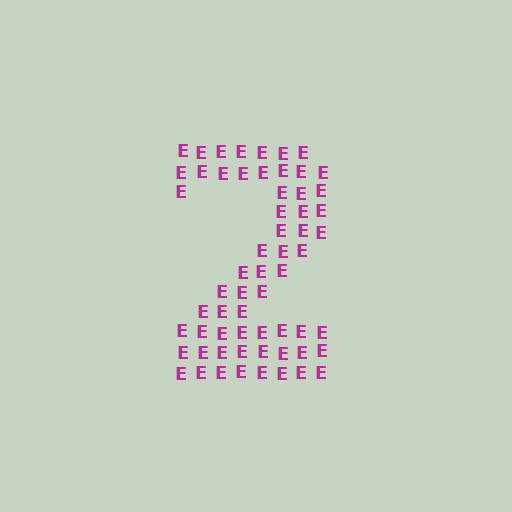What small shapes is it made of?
It is made of small letter E's.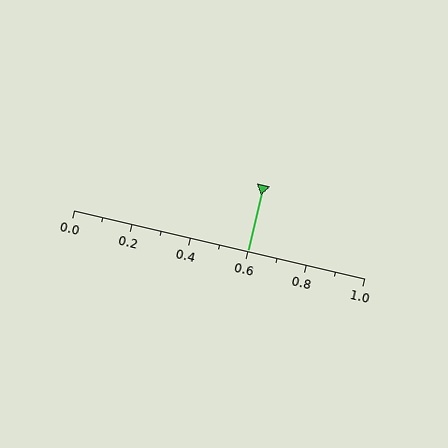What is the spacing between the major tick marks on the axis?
The major ticks are spaced 0.2 apart.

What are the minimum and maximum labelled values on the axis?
The axis runs from 0.0 to 1.0.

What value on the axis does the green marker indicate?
The marker indicates approximately 0.6.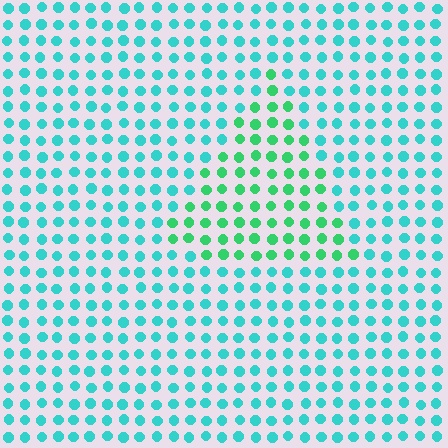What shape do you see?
I see a triangle.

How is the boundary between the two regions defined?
The boundary is defined purely by a slight shift in hue (about 36 degrees). Spacing, size, and orientation are identical on both sides.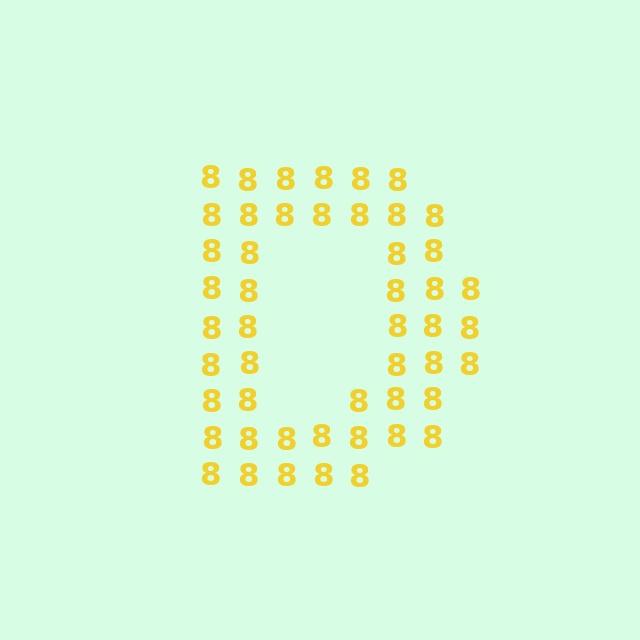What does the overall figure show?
The overall figure shows the letter D.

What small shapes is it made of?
It is made of small digit 8's.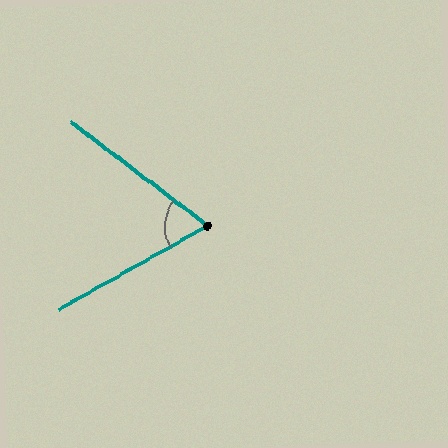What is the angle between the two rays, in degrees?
Approximately 67 degrees.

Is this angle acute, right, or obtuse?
It is acute.